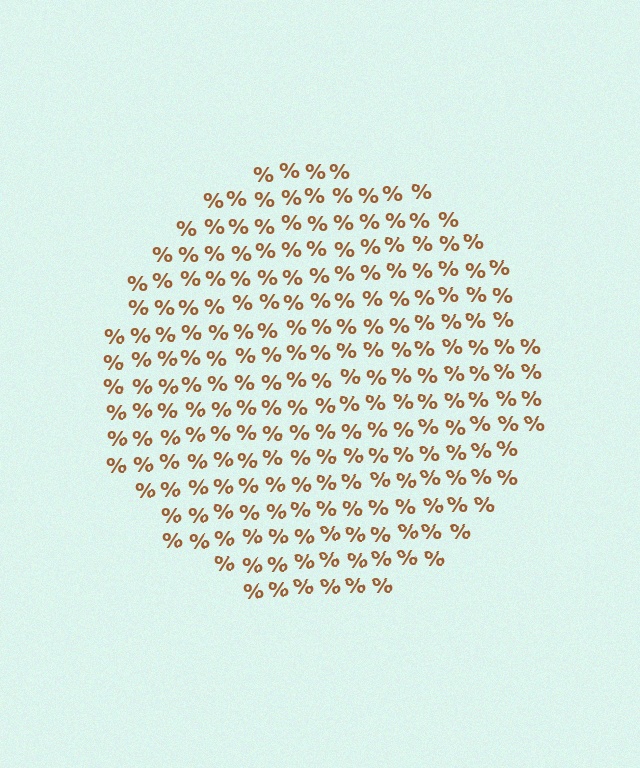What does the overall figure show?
The overall figure shows a circle.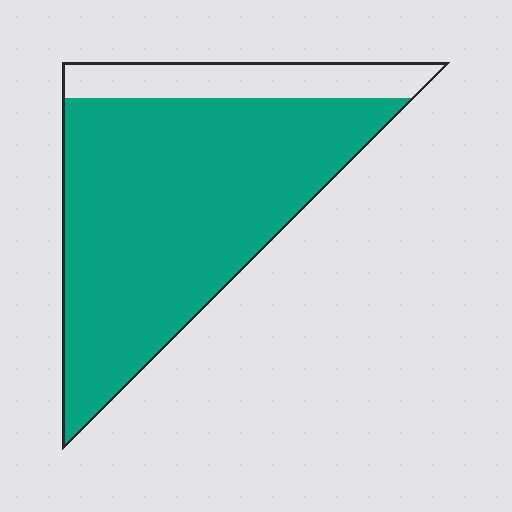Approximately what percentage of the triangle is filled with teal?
Approximately 80%.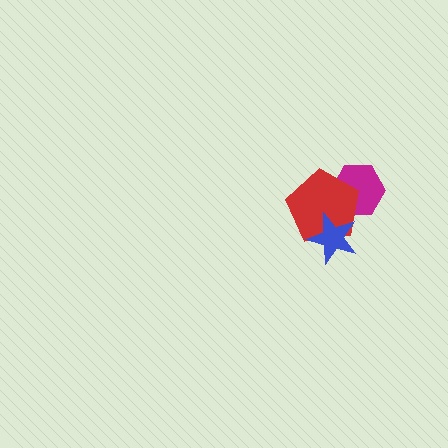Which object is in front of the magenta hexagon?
The red pentagon is in front of the magenta hexagon.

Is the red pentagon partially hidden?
Yes, it is partially covered by another shape.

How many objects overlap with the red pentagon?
2 objects overlap with the red pentagon.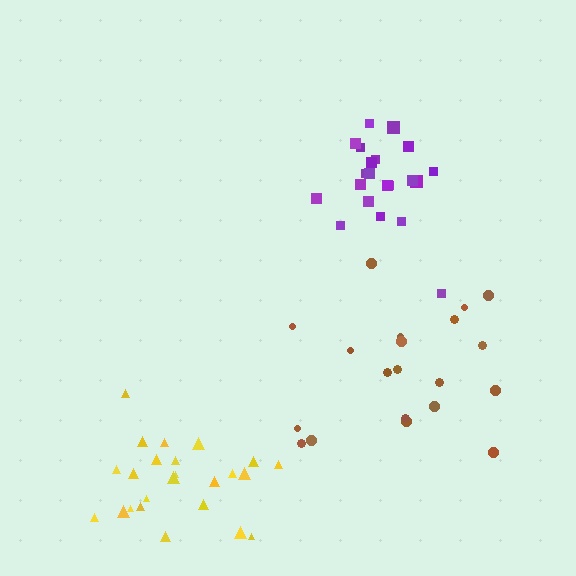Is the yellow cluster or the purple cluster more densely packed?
Purple.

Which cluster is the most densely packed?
Purple.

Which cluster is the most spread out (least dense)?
Brown.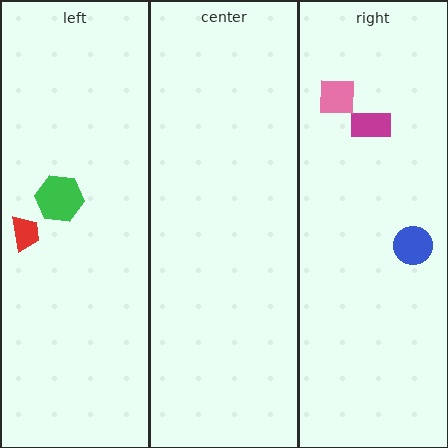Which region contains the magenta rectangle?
The right region.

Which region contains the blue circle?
The right region.